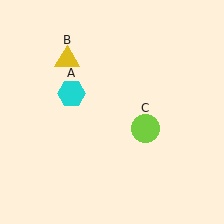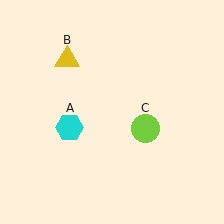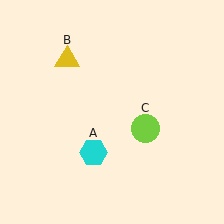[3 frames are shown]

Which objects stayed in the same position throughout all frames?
Yellow triangle (object B) and lime circle (object C) remained stationary.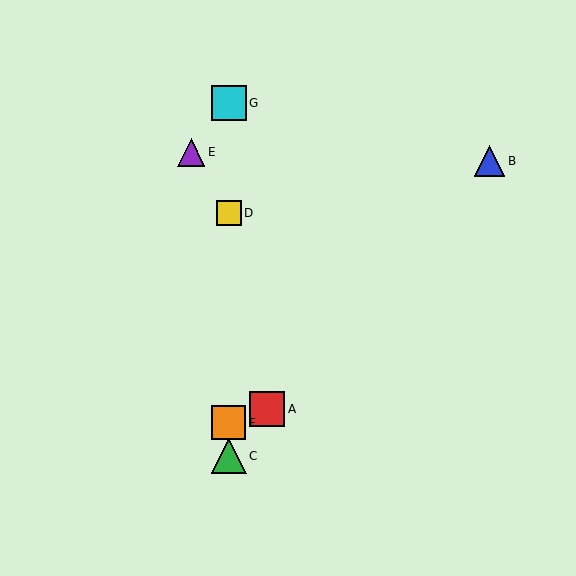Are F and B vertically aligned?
No, F is at x≈229 and B is at x≈489.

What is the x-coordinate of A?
Object A is at x≈267.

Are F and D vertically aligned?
Yes, both are at x≈229.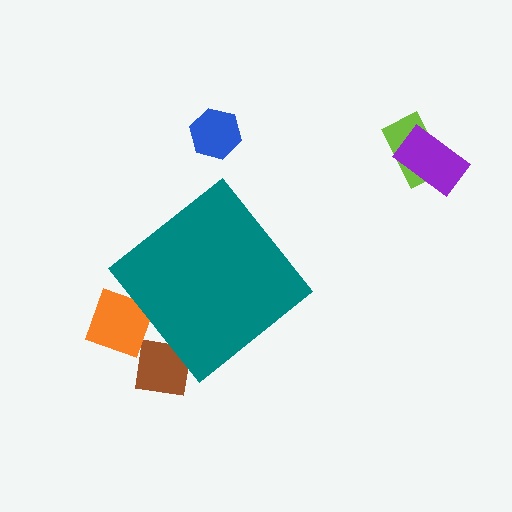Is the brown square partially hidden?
Yes, the brown square is partially hidden behind the teal diamond.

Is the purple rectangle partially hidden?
No, the purple rectangle is fully visible.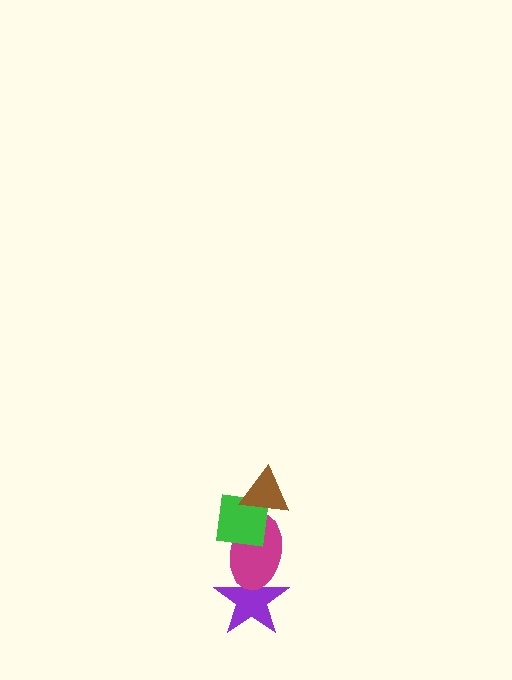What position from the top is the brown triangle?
The brown triangle is 1st from the top.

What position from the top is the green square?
The green square is 2nd from the top.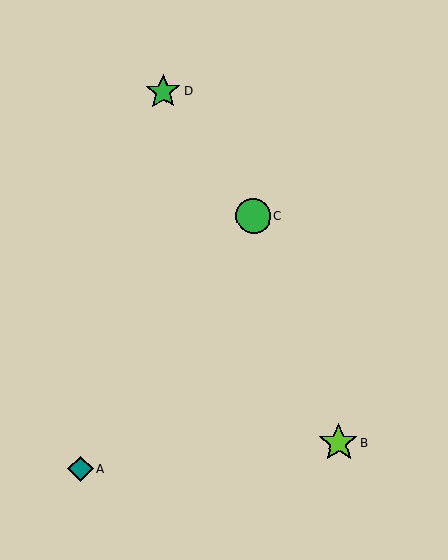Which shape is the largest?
The lime star (labeled B) is the largest.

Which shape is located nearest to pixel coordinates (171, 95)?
The green star (labeled D) at (163, 92) is nearest to that location.